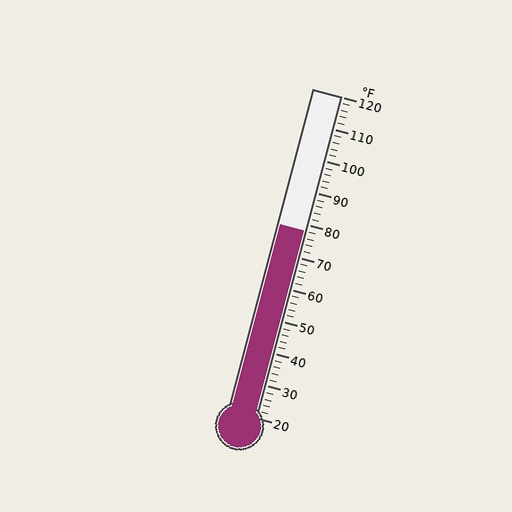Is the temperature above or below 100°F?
The temperature is below 100°F.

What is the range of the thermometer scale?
The thermometer scale ranges from 20°F to 120°F.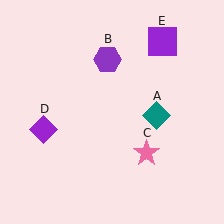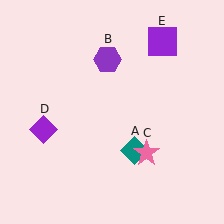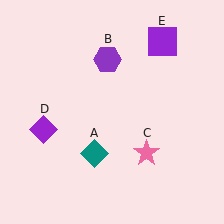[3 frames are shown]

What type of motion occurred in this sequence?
The teal diamond (object A) rotated clockwise around the center of the scene.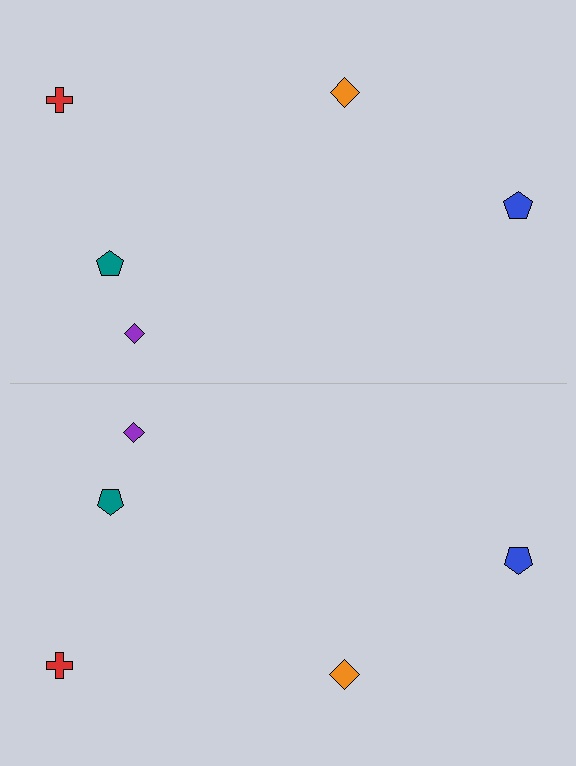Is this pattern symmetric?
Yes, this pattern has bilateral (reflection) symmetry.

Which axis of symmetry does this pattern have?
The pattern has a horizontal axis of symmetry running through the center of the image.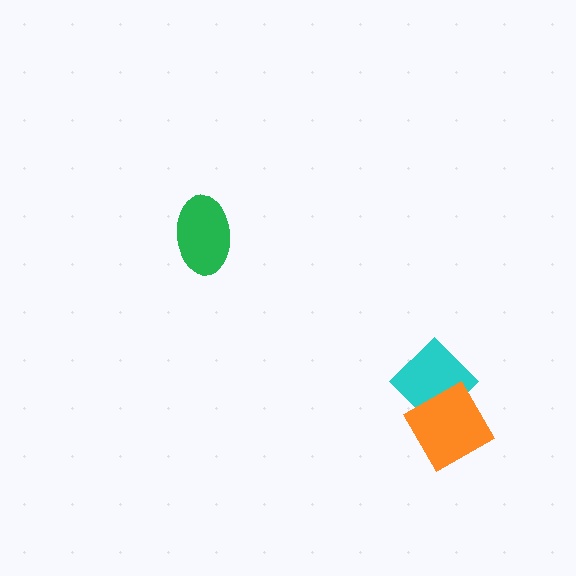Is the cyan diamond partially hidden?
Yes, it is partially covered by another shape.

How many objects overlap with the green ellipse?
0 objects overlap with the green ellipse.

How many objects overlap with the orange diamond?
1 object overlaps with the orange diamond.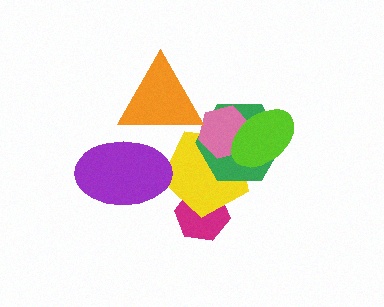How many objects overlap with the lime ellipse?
3 objects overlap with the lime ellipse.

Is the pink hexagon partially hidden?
Yes, it is partially covered by another shape.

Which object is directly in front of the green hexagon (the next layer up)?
The pink hexagon is directly in front of the green hexagon.